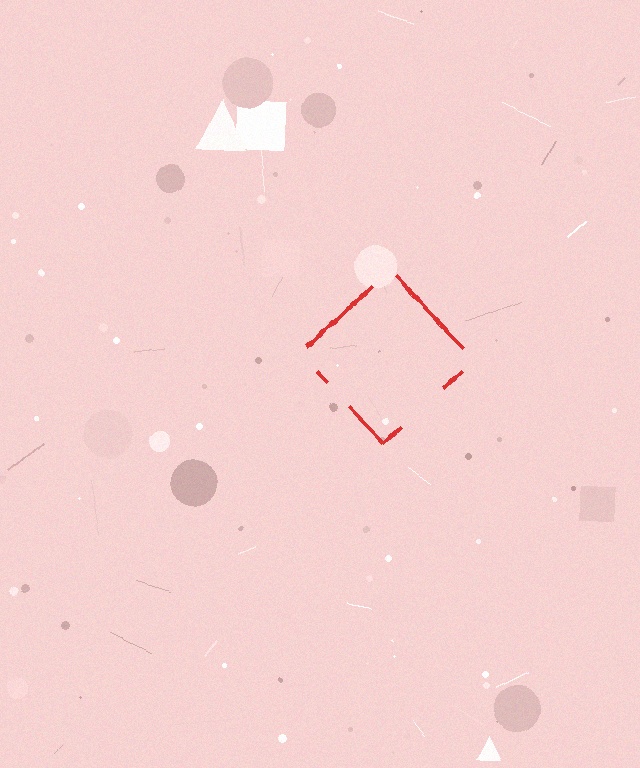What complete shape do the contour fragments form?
The contour fragments form a diamond.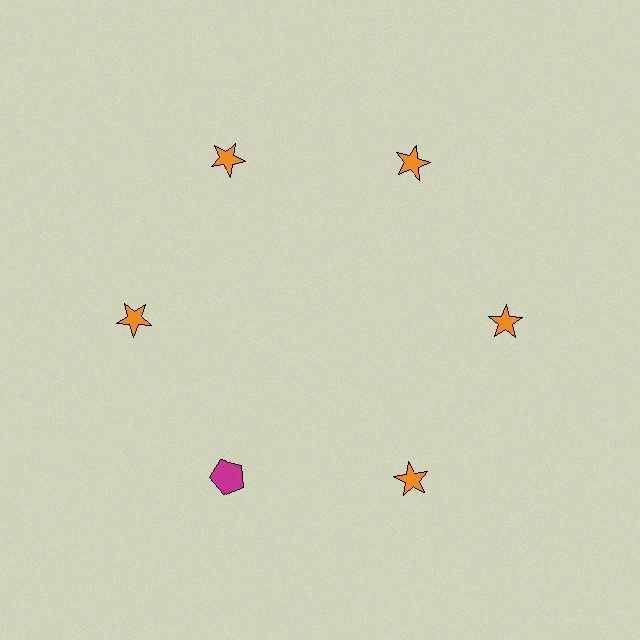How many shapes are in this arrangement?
There are 6 shapes arranged in a ring pattern.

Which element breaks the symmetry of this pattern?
The magenta pentagon at roughly the 7 o'clock position breaks the symmetry. All other shapes are orange stars.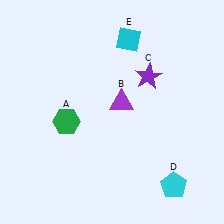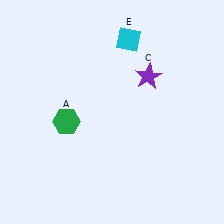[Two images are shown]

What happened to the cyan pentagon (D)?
The cyan pentagon (D) was removed in Image 2. It was in the bottom-right area of Image 1.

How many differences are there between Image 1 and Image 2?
There are 2 differences between the two images.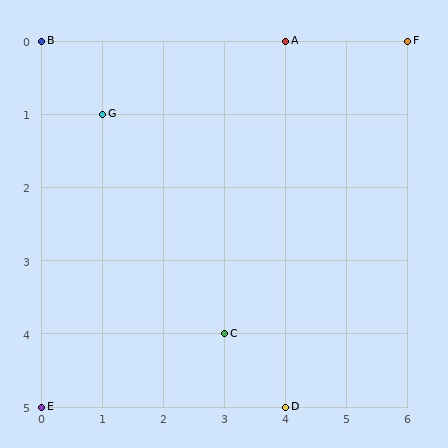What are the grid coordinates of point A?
Point A is at grid coordinates (4, 0).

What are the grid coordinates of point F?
Point F is at grid coordinates (6, 0).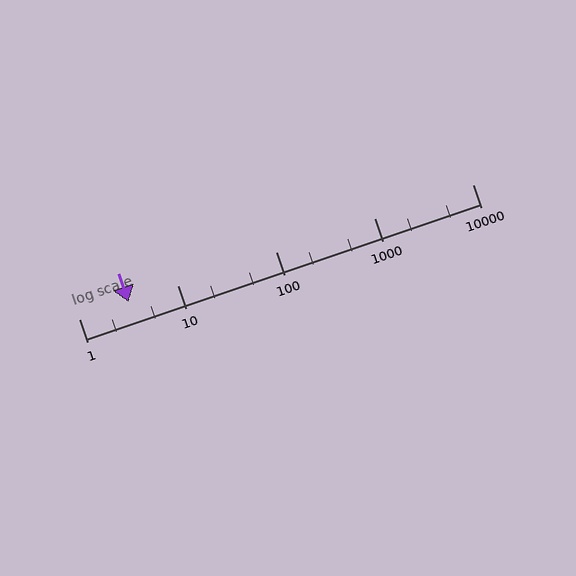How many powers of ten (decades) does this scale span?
The scale spans 4 decades, from 1 to 10000.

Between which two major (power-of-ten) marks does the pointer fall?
The pointer is between 1 and 10.